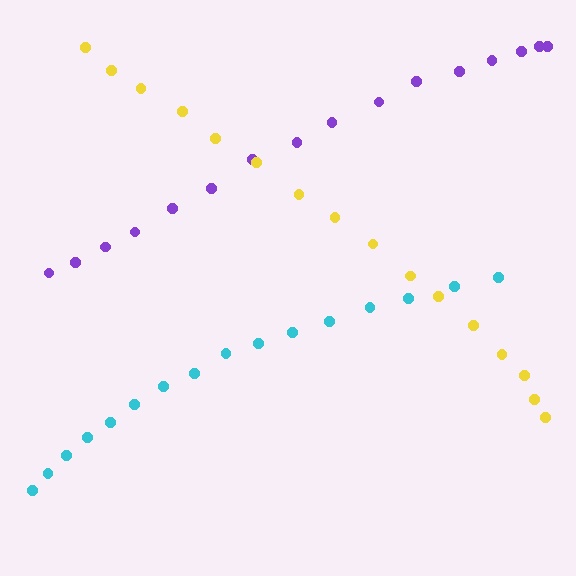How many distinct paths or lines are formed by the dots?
There are 3 distinct paths.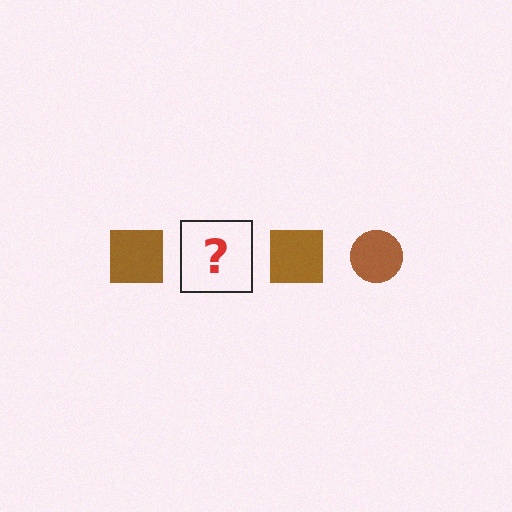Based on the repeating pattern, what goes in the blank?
The blank should be a brown circle.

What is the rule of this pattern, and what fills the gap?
The rule is that the pattern cycles through square, circle shapes in brown. The gap should be filled with a brown circle.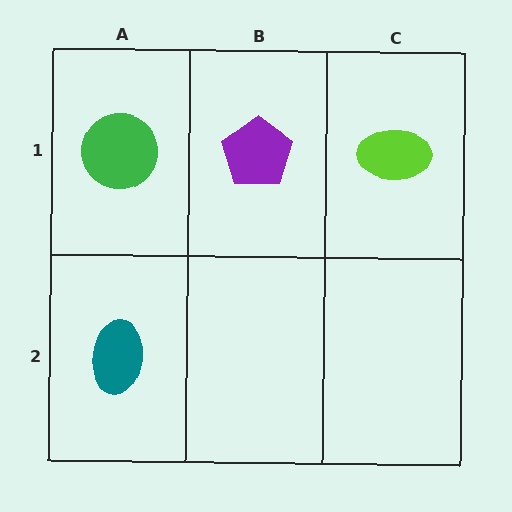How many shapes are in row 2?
1 shape.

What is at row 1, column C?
A lime ellipse.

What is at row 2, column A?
A teal ellipse.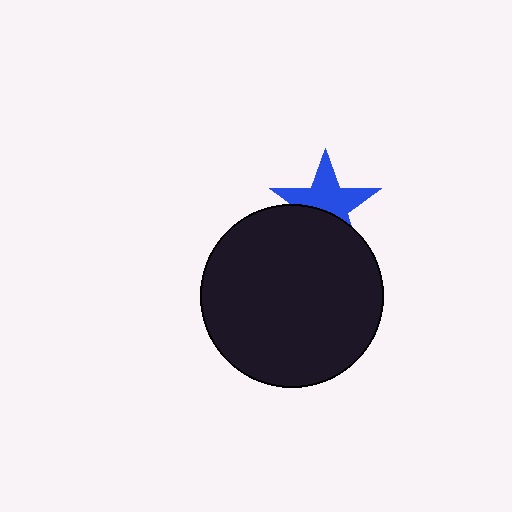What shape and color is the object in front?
The object in front is a black circle.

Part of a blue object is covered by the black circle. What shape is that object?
It is a star.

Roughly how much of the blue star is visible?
About half of it is visible (roughly 60%).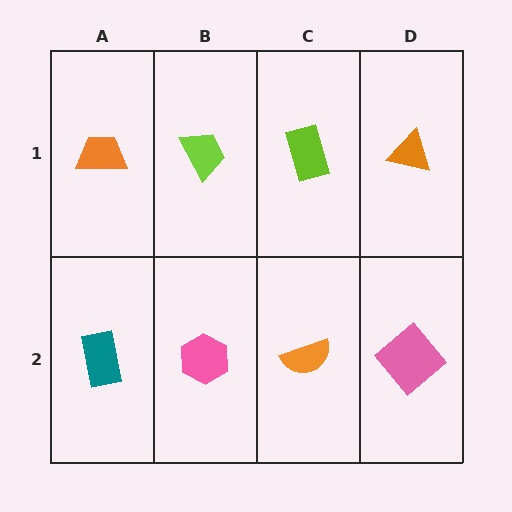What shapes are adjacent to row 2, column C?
A lime rectangle (row 1, column C), a pink hexagon (row 2, column B), a pink diamond (row 2, column D).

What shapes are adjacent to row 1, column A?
A teal rectangle (row 2, column A), a lime trapezoid (row 1, column B).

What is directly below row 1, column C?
An orange semicircle.